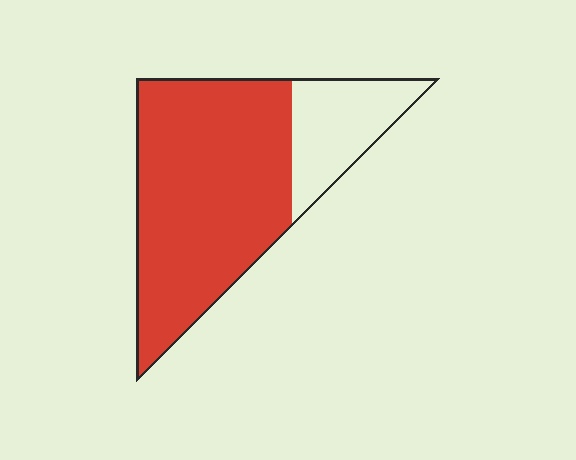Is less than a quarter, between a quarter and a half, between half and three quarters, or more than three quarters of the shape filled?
More than three quarters.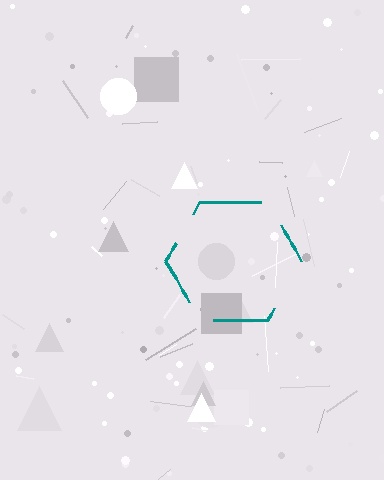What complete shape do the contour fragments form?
The contour fragments form a hexagon.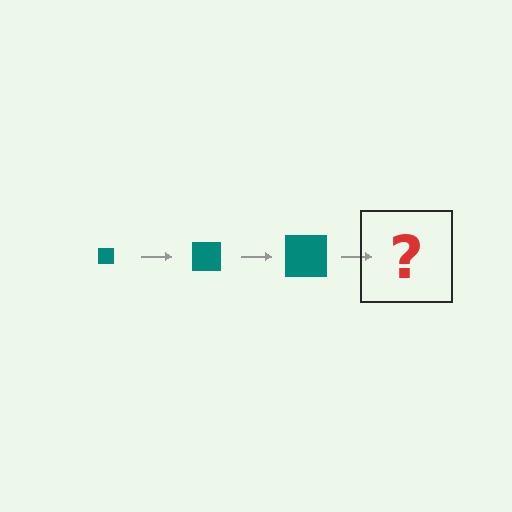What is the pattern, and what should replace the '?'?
The pattern is that the square gets progressively larger each step. The '?' should be a teal square, larger than the previous one.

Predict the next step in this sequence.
The next step is a teal square, larger than the previous one.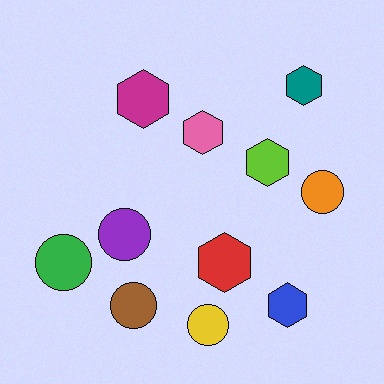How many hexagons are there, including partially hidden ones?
There are 6 hexagons.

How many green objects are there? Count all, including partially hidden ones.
There is 1 green object.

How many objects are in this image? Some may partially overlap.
There are 11 objects.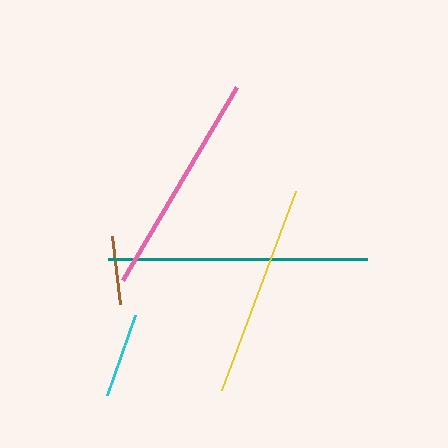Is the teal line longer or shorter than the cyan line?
The teal line is longer than the cyan line.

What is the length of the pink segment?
The pink segment is approximately 224 pixels long.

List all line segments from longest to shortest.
From longest to shortest: teal, pink, yellow, cyan, brown.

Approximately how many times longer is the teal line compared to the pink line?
The teal line is approximately 1.2 times the length of the pink line.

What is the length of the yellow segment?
The yellow segment is approximately 213 pixels long.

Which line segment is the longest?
The teal line is the longest at approximately 259 pixels.